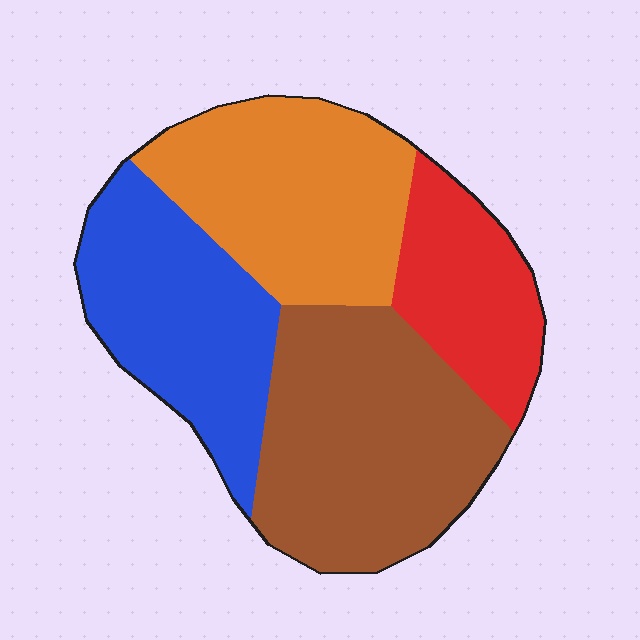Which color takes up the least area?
Red, at roughly 15%.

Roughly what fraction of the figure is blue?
Blue takes up about one quarter (1/4) of the figure.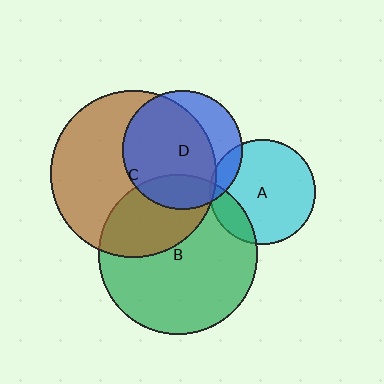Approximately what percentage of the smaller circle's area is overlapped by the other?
Approximately 15%.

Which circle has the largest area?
Circle C (brown).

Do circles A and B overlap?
Yes.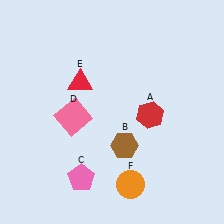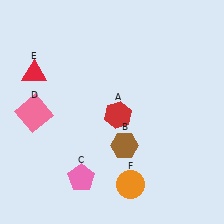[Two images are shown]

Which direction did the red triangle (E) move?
The red triangle (E) moved left.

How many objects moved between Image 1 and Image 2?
3 objects moved between the two images.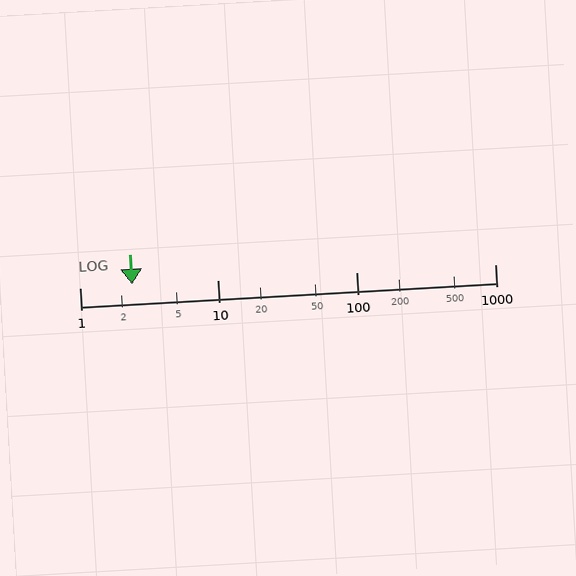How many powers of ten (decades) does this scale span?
The scale spans 3 decades, from 1 to 1000.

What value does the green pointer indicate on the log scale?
The pointer indicates approximately 2.4.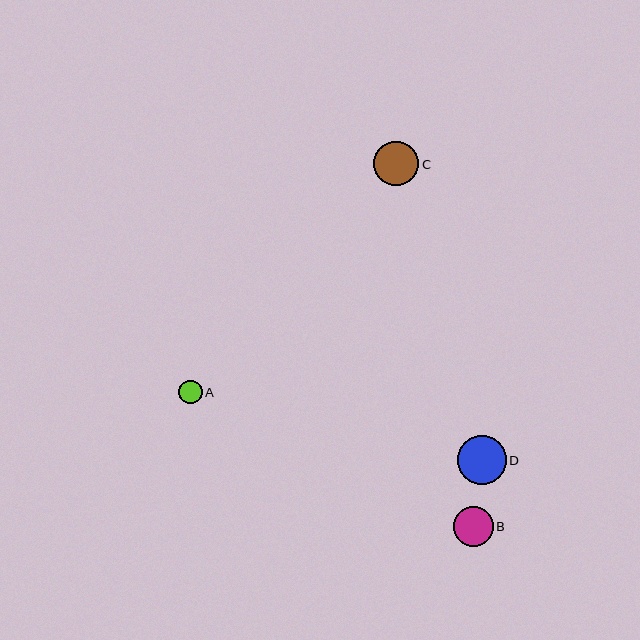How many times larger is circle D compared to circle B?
Circle D is approximately 1.2 times the size of circle B.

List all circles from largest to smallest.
From largest to smallest: D, C, B, A.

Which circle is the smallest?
Circle A is the smallest with a size of approximately 23 pixels.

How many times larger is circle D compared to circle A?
Circle D is approximately 2.1 times the size of circle A.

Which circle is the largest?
Circle D is the largest with a size of approximately 49 pixels.